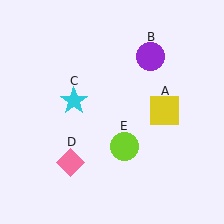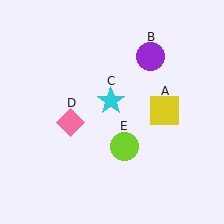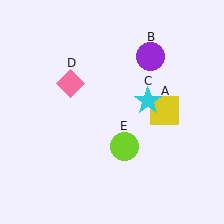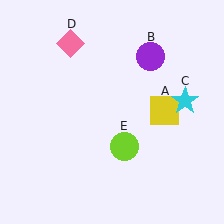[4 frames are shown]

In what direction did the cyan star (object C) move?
The cyan star (object C) moved right.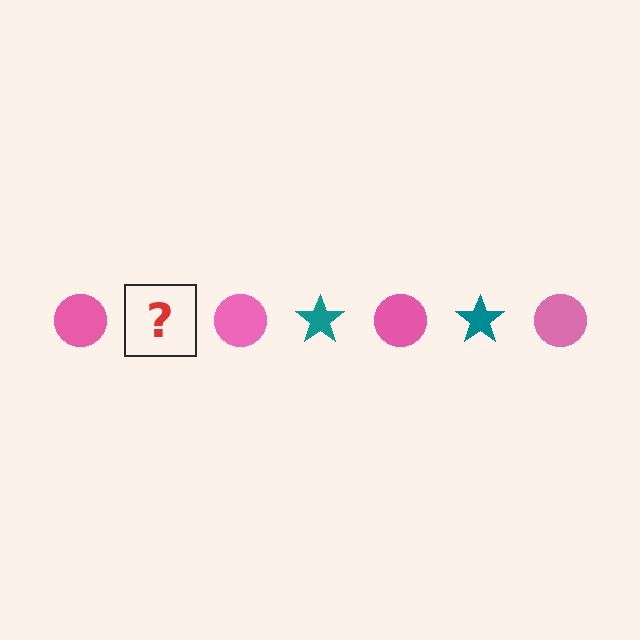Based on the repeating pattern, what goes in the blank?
The blank should be a teal star.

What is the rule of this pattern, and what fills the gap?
The rule is that the pattern alternates between pink circle and teal star. The gap should be filled with a teal star.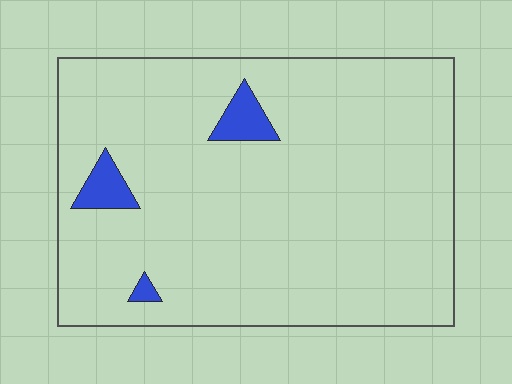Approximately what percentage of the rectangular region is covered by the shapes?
Approximately 5%.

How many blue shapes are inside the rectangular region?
3.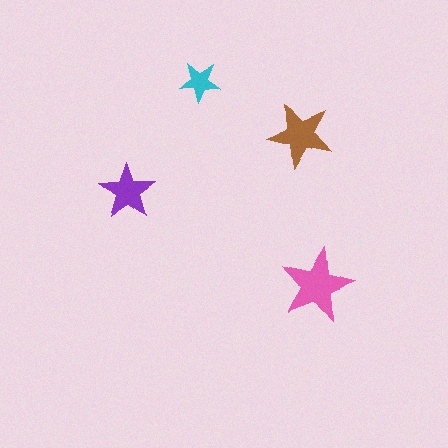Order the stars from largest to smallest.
the pink one, the brown one, the purple one, the cyan one.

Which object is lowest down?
The pink star is bottommost.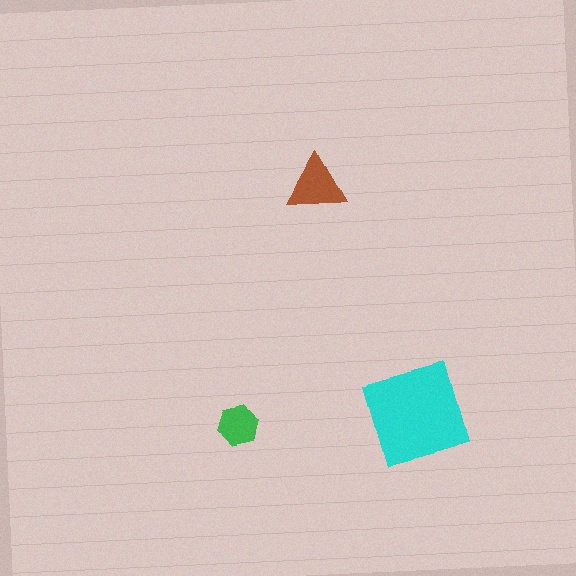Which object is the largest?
The cyan diamond.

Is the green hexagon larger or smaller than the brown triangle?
Smaller.